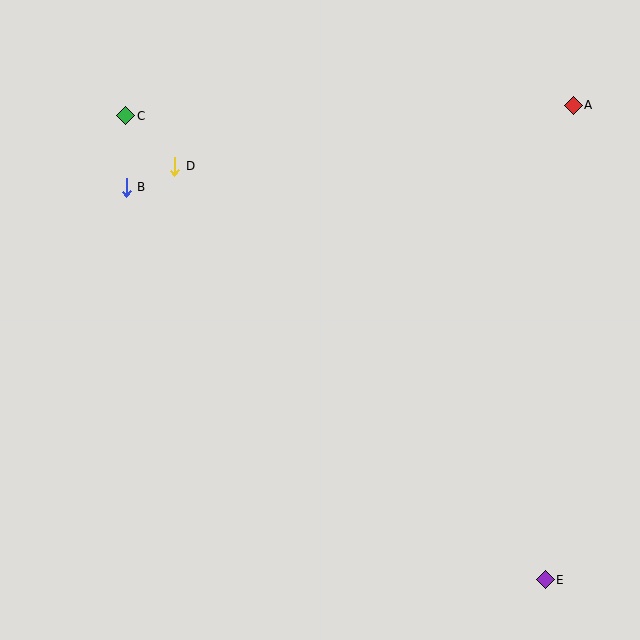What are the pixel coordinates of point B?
Point B is at (126, 187).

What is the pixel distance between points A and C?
The distance between A and C is 447 pixels.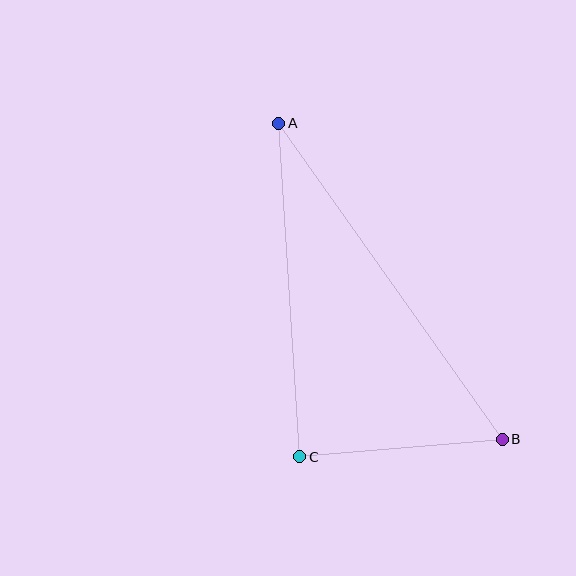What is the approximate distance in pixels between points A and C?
The distance between A and C is approximately 334 pixels.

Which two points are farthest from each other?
Points A and B are farthest from each other.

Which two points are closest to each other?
Points B and C are closest to each other.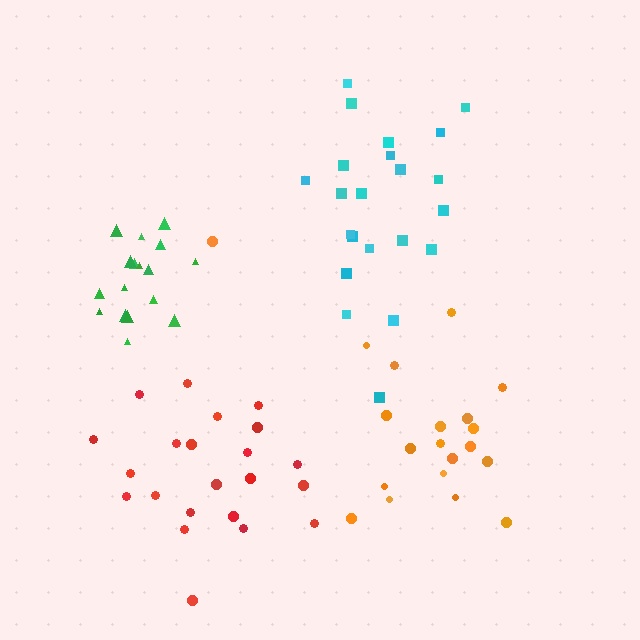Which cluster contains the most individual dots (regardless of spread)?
Cyan (22).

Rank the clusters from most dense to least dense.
green, cyan, red, orange.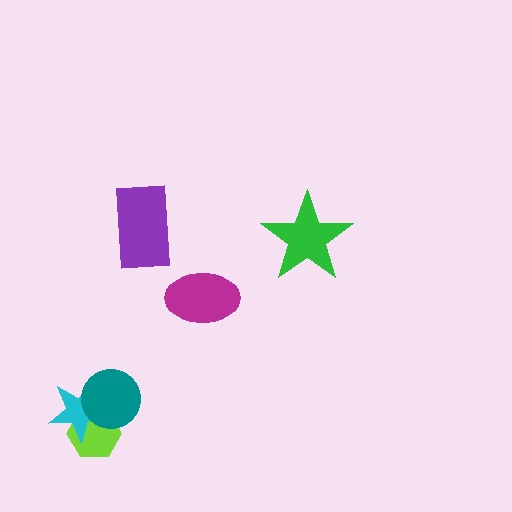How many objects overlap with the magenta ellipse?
0 objects overlap with the magenta ellipse.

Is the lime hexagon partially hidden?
Yes, it is partially covered by another shape.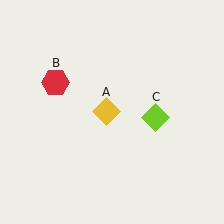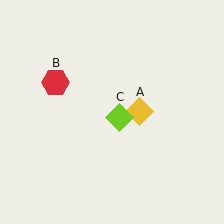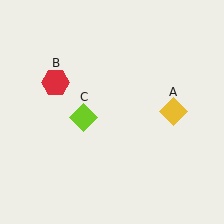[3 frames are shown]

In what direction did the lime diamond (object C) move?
The lime diamond (object C) moved left.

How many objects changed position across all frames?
2 objects changed position: yellow diamond (object A), lime diamond (object C).